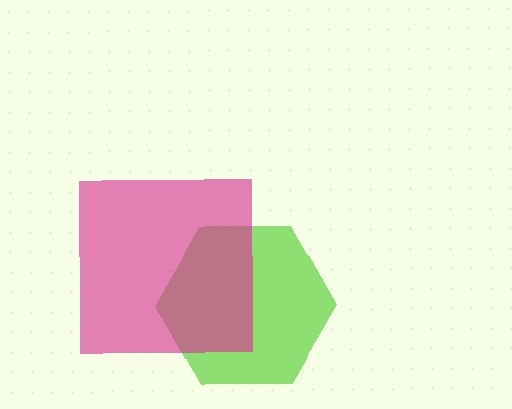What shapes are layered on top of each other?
The layered shapes are: a lime hexagon, a magenta square.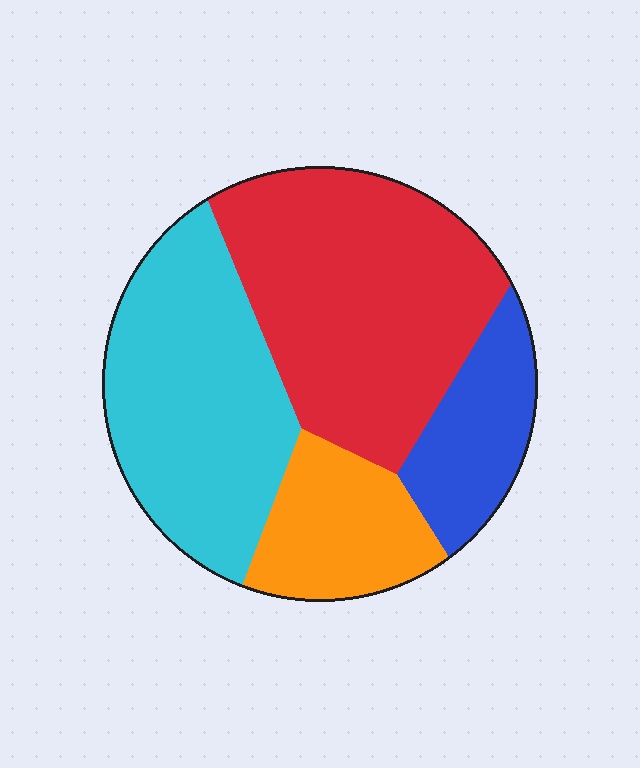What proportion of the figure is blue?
Blue covers 14% of the figure.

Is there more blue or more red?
Red.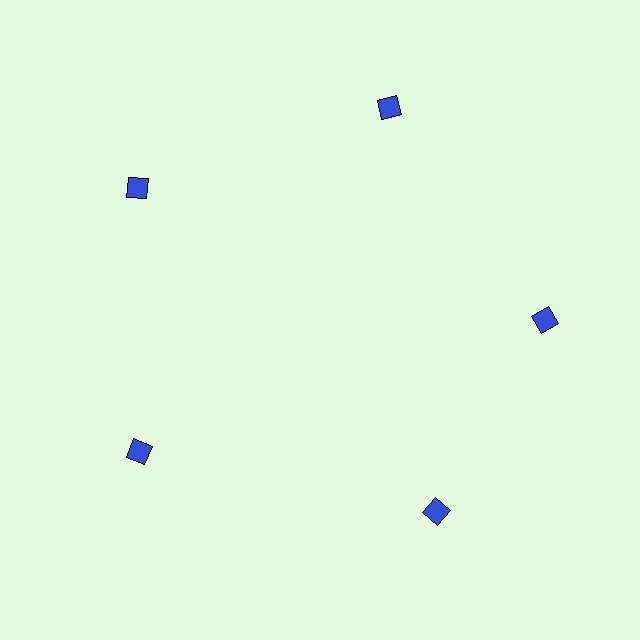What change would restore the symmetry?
The symmetry would be restored by rotating it back into even spacing with its neighbors so that all 5 diamonds sit at equal angles and equal distance from the center.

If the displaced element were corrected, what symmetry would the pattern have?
It would have 5-fold rotational symmetry — the pattern would map onto itself every 72 degrees.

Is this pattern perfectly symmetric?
No. The 5 blue diamonds are arranged in a ring, but one element near the 5 o'clock position is rotated out of alignment along the ring, breaking the 5-fold rotational symmetry.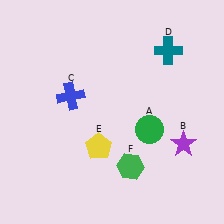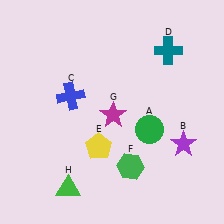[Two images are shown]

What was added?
A magenta star (G), a green triangle (H) were added in Image 2.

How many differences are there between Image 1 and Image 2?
There are 2 differences between the two images.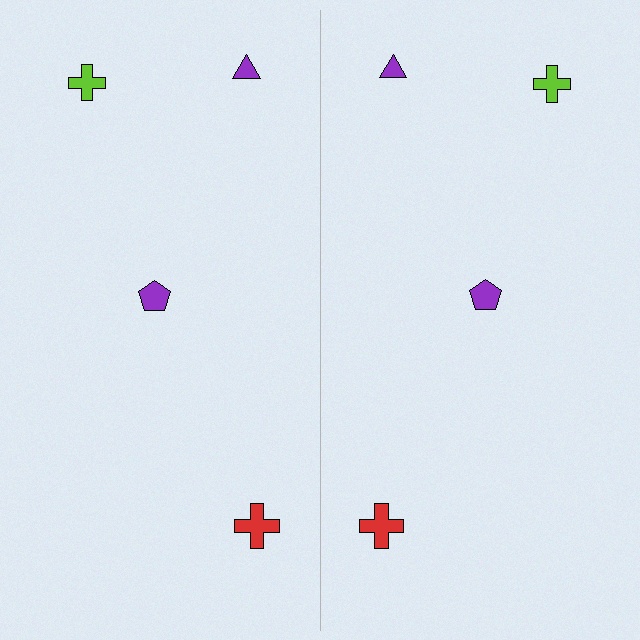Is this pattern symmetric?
Yes, this pattern has bilateral (reflection) symmetry.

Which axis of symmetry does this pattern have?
The pattern has a vertical axis of symmetry running through the center of the image.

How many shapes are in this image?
There are 8 shapes in this image.